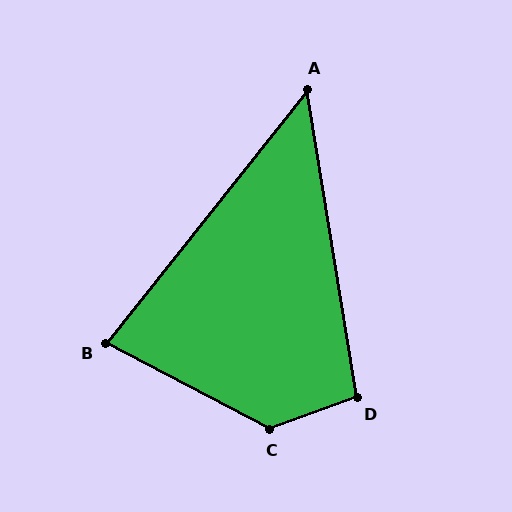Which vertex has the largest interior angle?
C, at approximately 132 degrees.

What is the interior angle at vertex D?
Approximately 101 degrees (obtuse).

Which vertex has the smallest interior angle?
A, at approximately 48 degrees.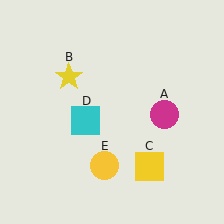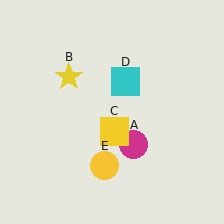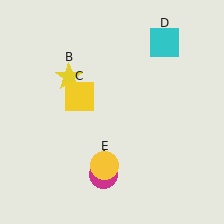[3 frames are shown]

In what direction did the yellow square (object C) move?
The yellow square (object C) moved up and to the left.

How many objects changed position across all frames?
3 objects changed position: magenta circle (object A), yellow square (object C), cyan square (object D).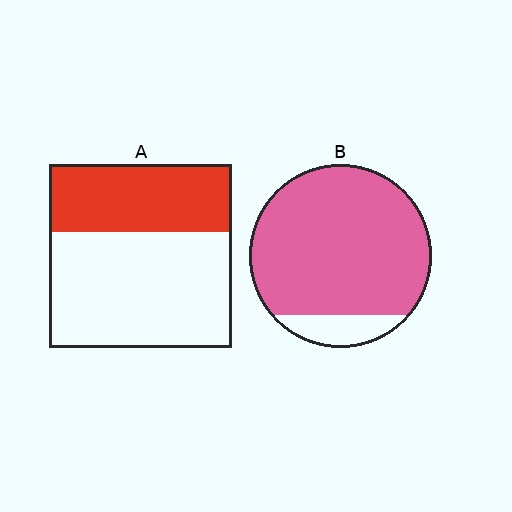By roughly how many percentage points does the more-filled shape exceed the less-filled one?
By roughly 50 percentage points (B over A).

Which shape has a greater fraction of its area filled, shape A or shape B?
Shape B.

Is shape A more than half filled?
No.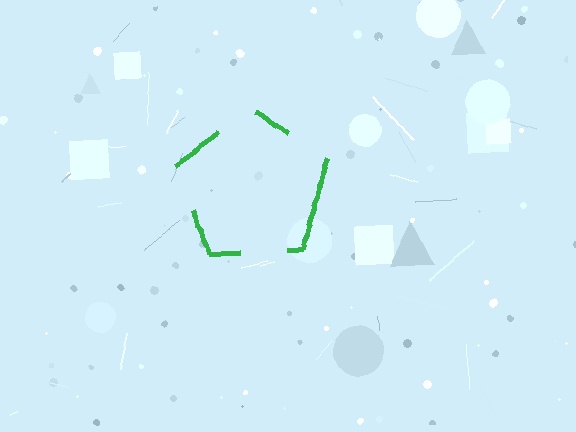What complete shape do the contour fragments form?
The contour fragments form a pentagon.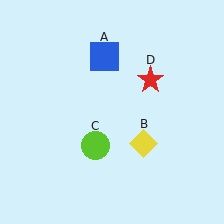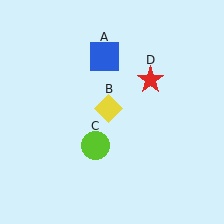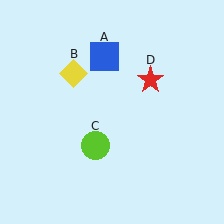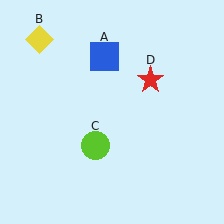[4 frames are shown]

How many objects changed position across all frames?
1 object changed position: yellow diamond (object B).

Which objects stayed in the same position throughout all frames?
Blue square (object A) and lime circle (object C) and red star (object D) remained stationary.